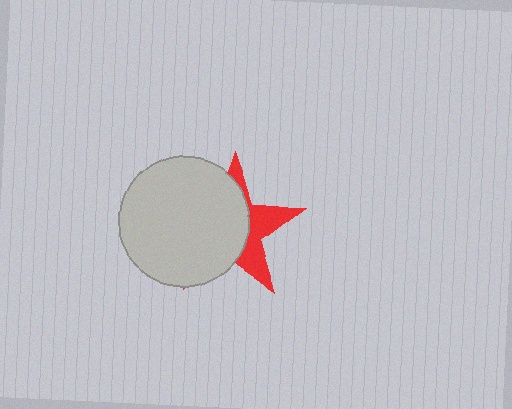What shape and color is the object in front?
The object in front is a light gray circle.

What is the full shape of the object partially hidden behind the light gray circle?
The partially hidden object is a red star.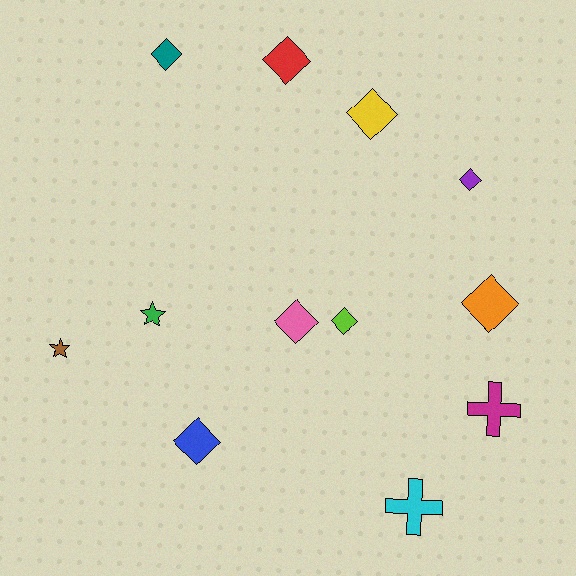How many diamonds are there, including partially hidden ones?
There are 8 diamonds.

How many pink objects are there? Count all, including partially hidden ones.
There is 1 pink object.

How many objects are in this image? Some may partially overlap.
There are 12 objects.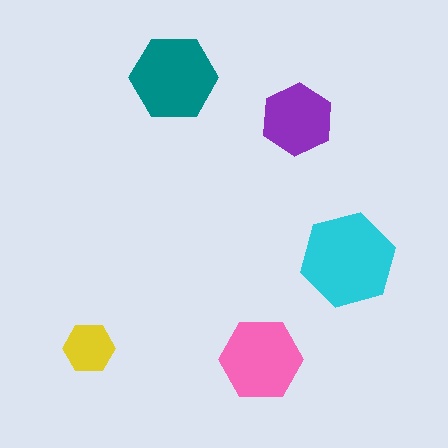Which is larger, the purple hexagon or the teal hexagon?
The teal one.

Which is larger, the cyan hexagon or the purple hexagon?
The cyan one.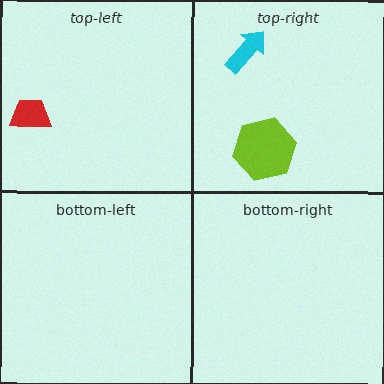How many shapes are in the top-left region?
1.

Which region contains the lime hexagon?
The top-right region.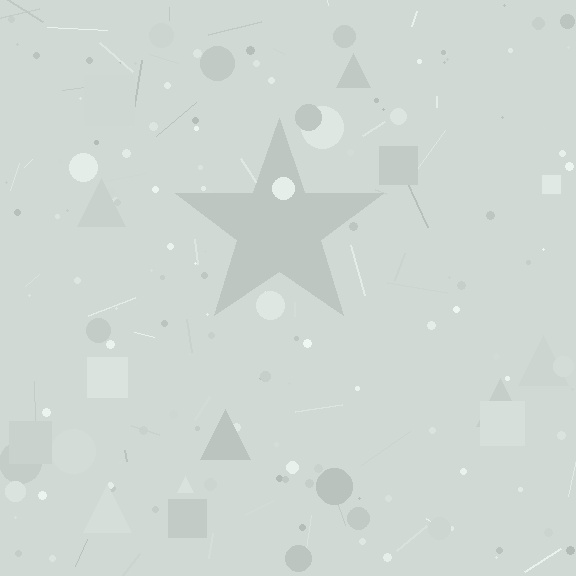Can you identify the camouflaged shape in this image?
The camouflaged shape is a star.